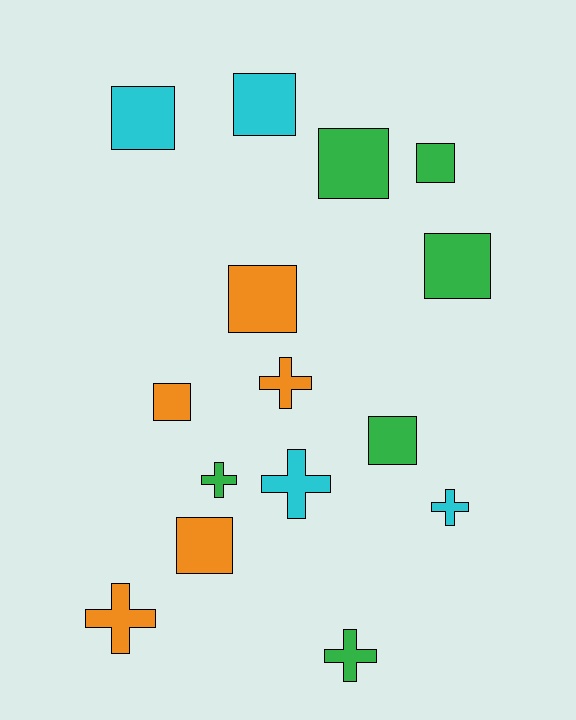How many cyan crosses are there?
There are 2 cyan crosses.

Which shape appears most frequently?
Square, with 9 objects.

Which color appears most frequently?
Green, with 6 objects.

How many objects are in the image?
There are 15 objects.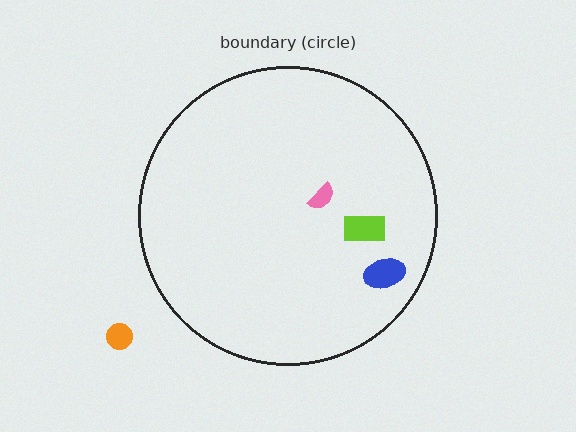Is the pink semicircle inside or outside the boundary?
Inside.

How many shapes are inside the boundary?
3 inside, 1 outside.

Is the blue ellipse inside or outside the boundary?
Inside.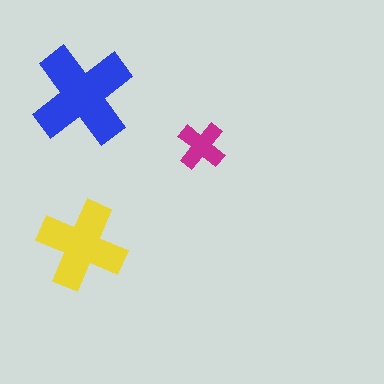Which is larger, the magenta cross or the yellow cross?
The yellow one.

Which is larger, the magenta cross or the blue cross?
The blue one.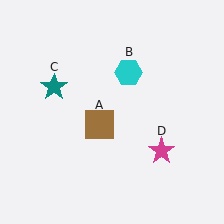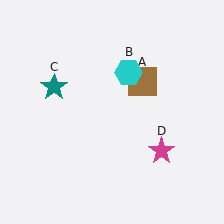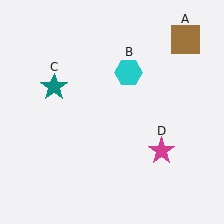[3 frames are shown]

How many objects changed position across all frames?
1 object changed position: brown square (object A).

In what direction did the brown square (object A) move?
The brown square (object A) moved up and to the right.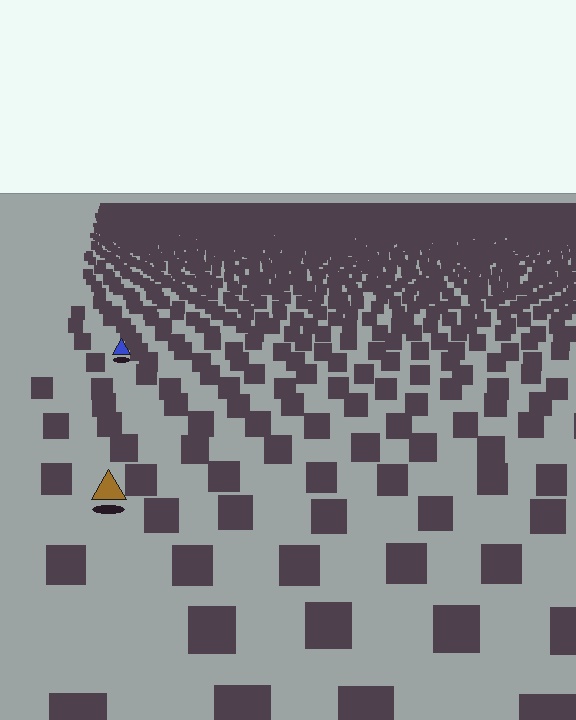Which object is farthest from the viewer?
The blue triangle is farthest from the viewer. It appears smaller and the ground texture around it is denser.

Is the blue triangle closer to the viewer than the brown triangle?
No. The brown triangle is closer — you can tell from the texture gradient: the ground texture is coarser near it.